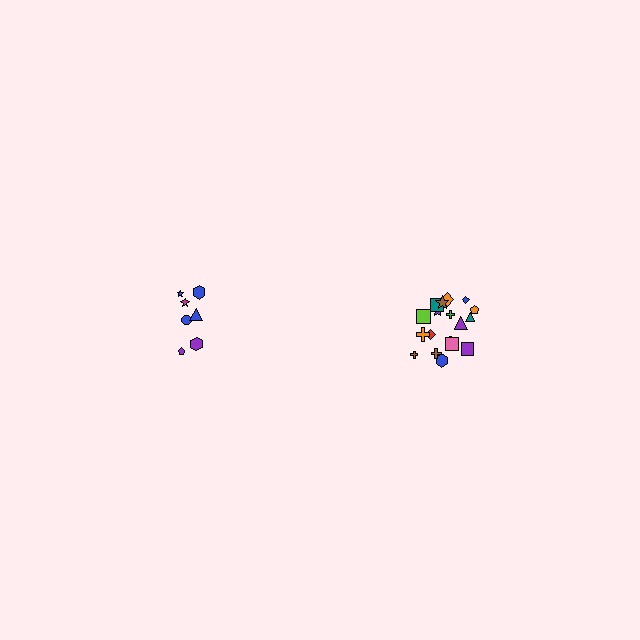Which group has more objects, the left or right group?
The right group.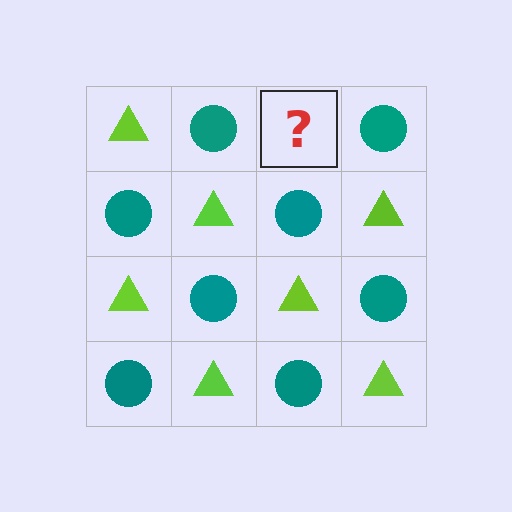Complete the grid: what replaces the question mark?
The question mark should be replaced with a lime triangle.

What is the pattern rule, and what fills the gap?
The rule is that it alternates lime triangle and teal circle in a checkerboard pattern. The gap should be filled with a lime triangle.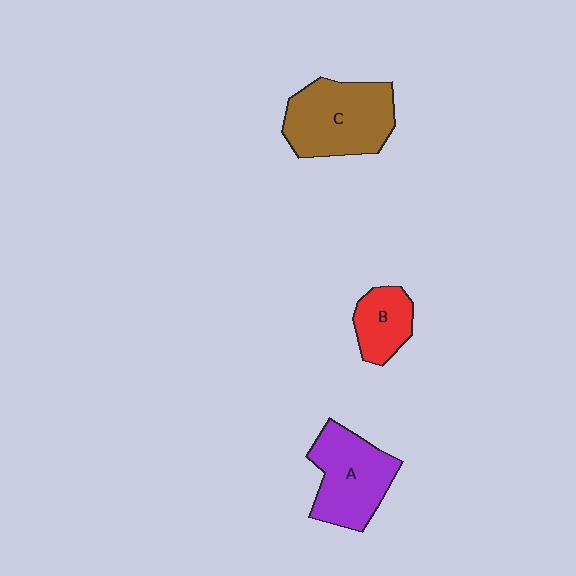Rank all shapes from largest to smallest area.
From largest to smallest: C (brown), A (purple), B (red).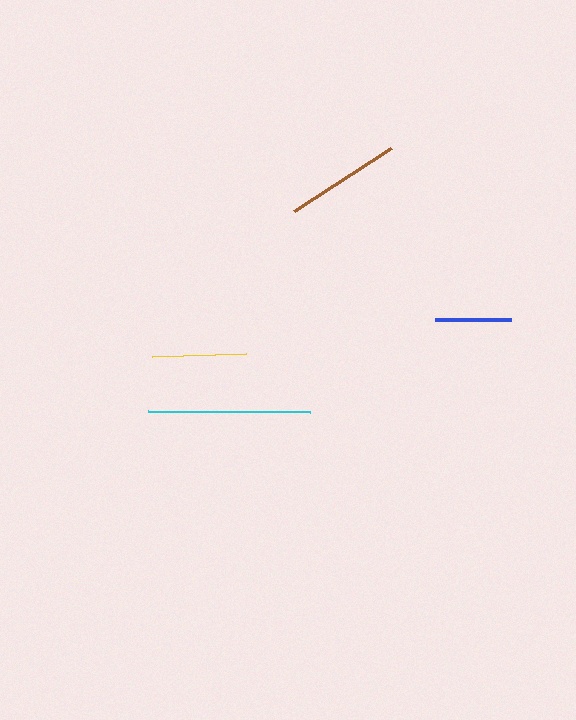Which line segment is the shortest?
The blue line is the shortest at approximately 76 pixels.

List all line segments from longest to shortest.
From longest to shortest: cyan, brown, yellow, blue.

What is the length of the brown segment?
The brown segment is approximately 116 pixels long.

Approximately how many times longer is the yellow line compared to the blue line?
The yellow line is approximately 1.2 times the length of the blue line.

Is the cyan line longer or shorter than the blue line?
The cyan line is longer than the blue line.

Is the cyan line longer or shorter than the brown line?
The cyan line is longer than the brown line.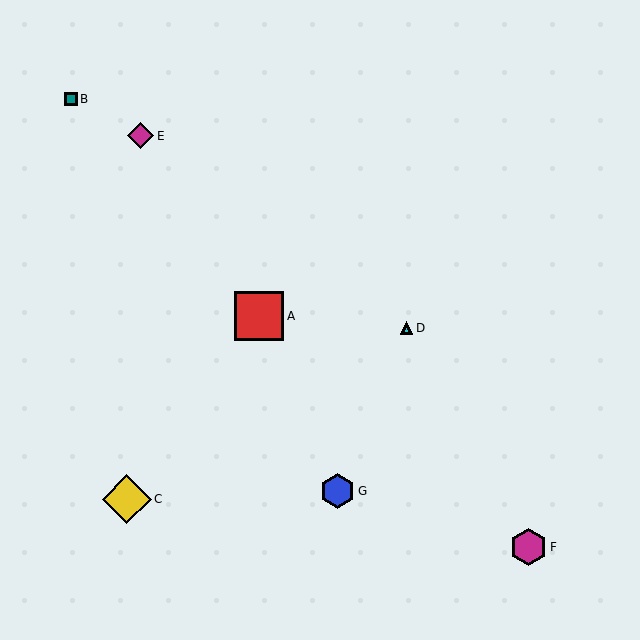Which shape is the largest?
The red square (labeled A) is the largest.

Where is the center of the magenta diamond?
The center of the magenta diamond is at (140, 136).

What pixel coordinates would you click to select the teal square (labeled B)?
Click at (71, 99) to select the teal square B.